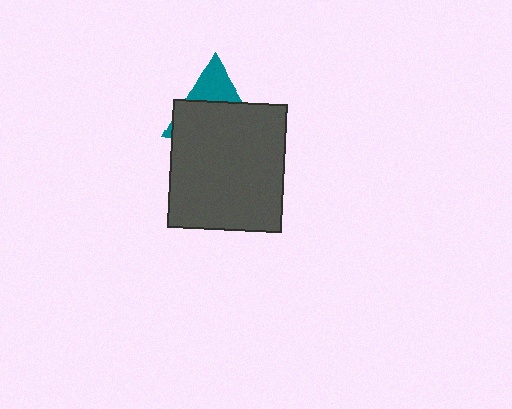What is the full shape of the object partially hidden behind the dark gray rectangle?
The partially hidden object is a teal triangle.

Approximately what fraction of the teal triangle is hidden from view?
Roughly 66% of the teal triangle is hidden behind the dark gray rectangle.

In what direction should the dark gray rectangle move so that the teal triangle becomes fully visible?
The dark gray rectangle should move down. That is the shortest direction to clear the overlap and leave the teal triangle fully visible.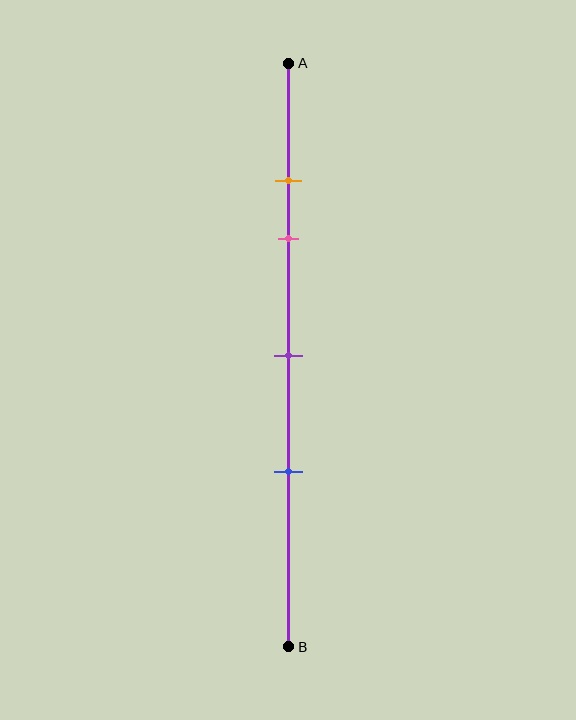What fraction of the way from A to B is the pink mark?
The pink mark is approximately 30% (0.3) of the way from A to B.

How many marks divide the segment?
There are 4 marks dividing the segment.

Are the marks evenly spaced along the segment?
No, the marks are not evenly spaced.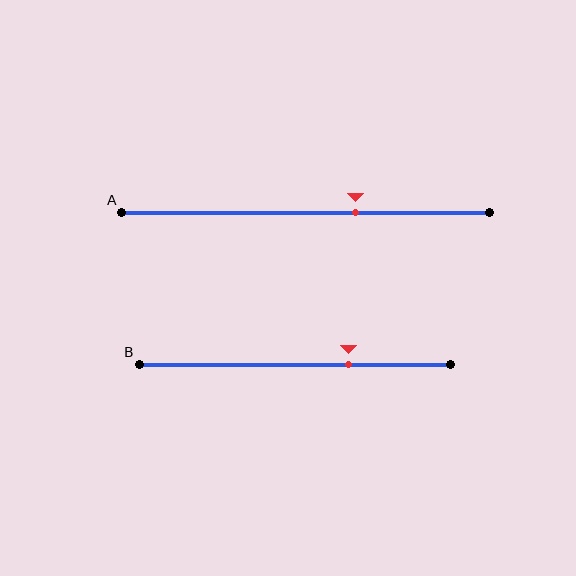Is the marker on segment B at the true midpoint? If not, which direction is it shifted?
No, the marker on segment B is shifted to the right by about 17% of the segment length.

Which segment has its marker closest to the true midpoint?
Segment A has its marker closest to the true midpoint.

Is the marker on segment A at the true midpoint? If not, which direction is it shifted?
No, the marker on segment A is shifted to the right by about 14% of the segment length.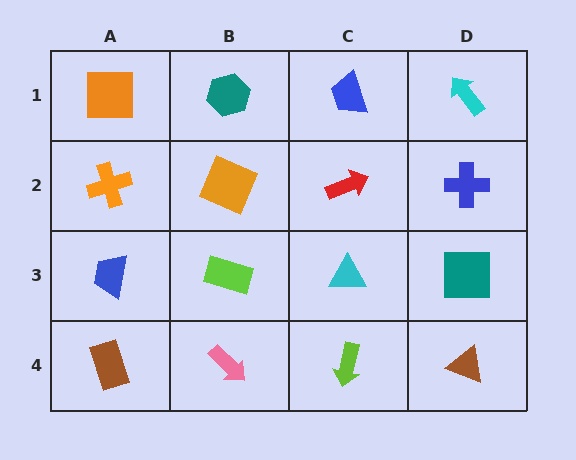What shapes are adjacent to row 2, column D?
A cyan arrow (row 1, column D), a teal square (row 3, column D), a red arrow (row 2, column C).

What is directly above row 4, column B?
A lime rectangle.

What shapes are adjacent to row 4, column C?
A cyan triangle (row 3, column C), a pink arrow (row 4, column B), a brown triangle (row 4, column D).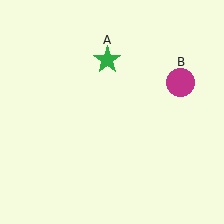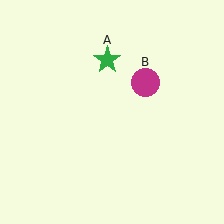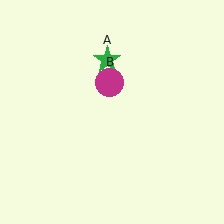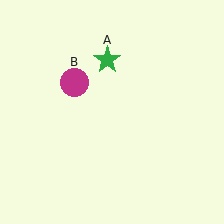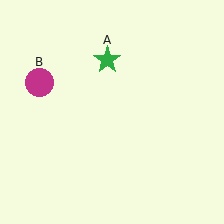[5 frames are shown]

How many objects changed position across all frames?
1 object changed position: magenta circle (object B).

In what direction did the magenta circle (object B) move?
The magenta circle (object B) moved left.